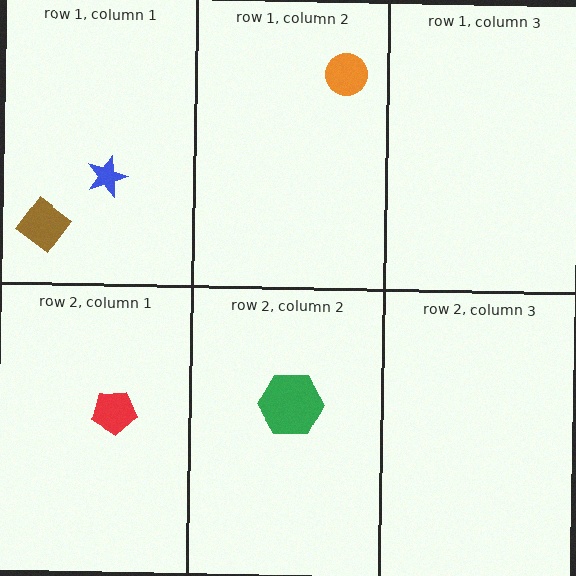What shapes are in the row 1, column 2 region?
The orange circle.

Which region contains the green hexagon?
The row 2, column 2 region.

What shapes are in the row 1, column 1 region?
The blue star, the brown diamond.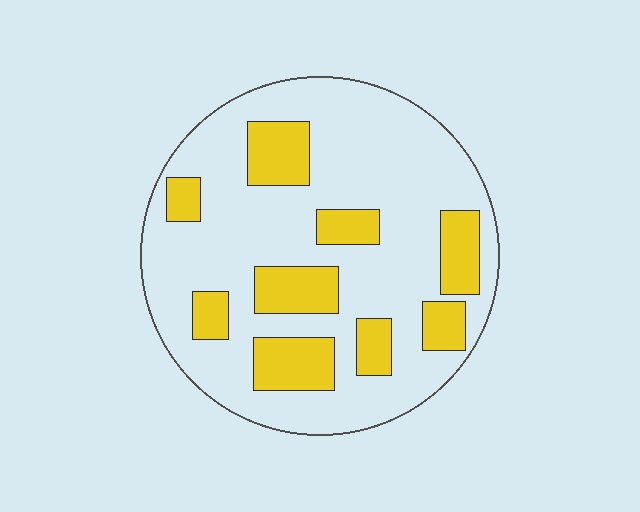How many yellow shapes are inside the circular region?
9.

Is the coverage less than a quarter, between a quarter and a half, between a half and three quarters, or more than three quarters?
Between a quarter and a half.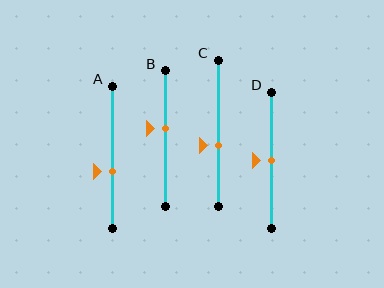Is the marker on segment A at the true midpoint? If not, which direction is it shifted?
No, the marker on segment A is shifted downward by about 10% of the segment length.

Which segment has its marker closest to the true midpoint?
Segment D has its marker closest to the true midpoint.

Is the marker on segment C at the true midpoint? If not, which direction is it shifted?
No, the marker on segment C is shifted downward by about 8% of the segment length.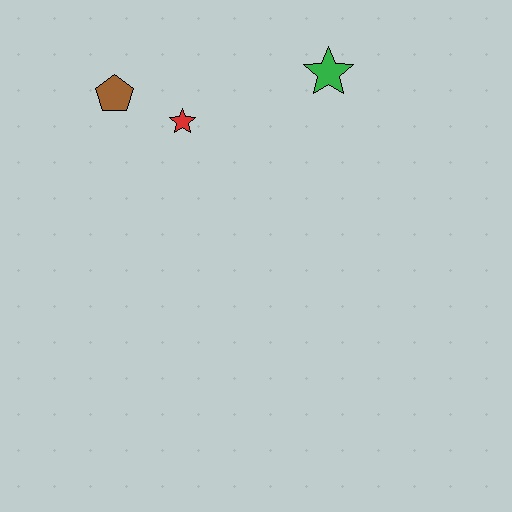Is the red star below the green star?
Yes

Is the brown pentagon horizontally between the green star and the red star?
No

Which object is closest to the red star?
The brown pentagon is closest to the red star.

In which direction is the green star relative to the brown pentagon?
The green star is to the right of the brown pentagon.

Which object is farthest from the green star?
The brown pentagon is farthest from the green star.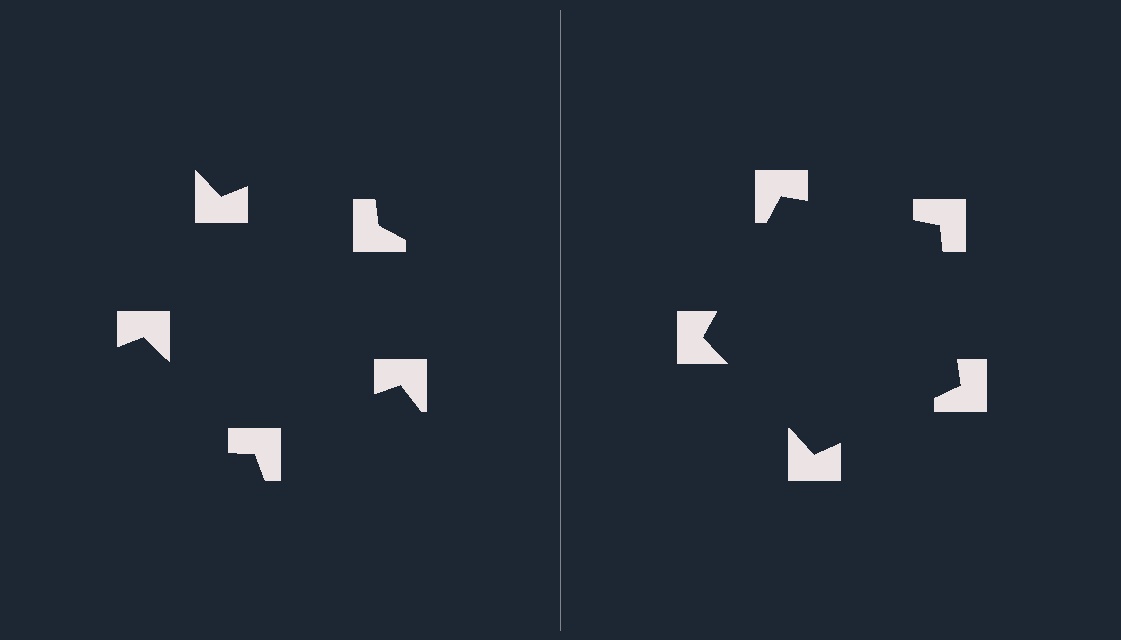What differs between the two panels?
The notched squares are positioned identically on both sides; only the wedge orientations differ. On the right they align to a pentagon; on the left they are misaligned.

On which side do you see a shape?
An illusory pentagon appears on the right side. On the left side the wedge cuts are rotated, so no coherent shape forms.